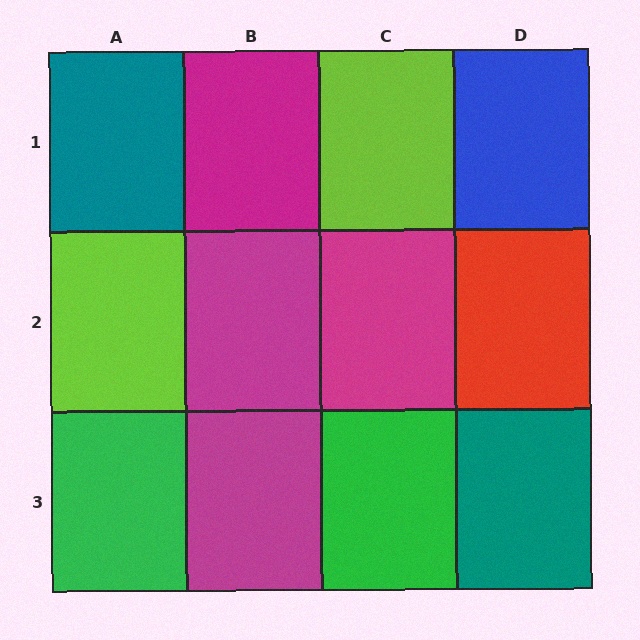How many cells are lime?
2 cells are lime.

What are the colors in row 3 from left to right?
Green, magenta, green, teal.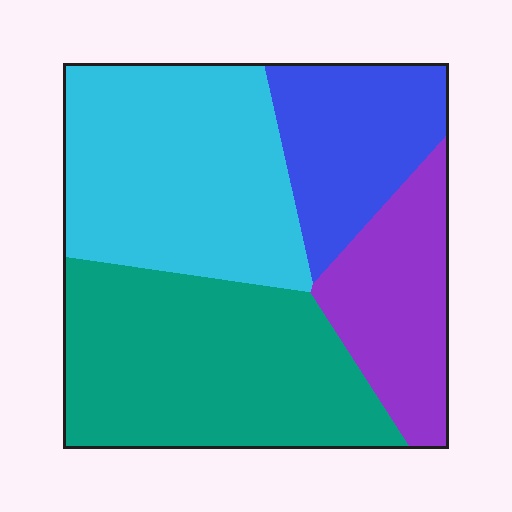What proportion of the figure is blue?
Blue covers around 15% of the figure.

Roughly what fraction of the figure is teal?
Teal takes up between a third and a half of the figure.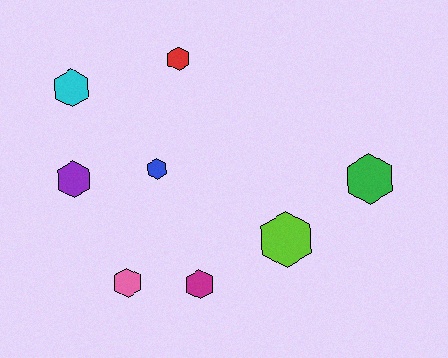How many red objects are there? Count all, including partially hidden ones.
There is 1 red object.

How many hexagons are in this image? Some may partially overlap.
There are 8 hexagons.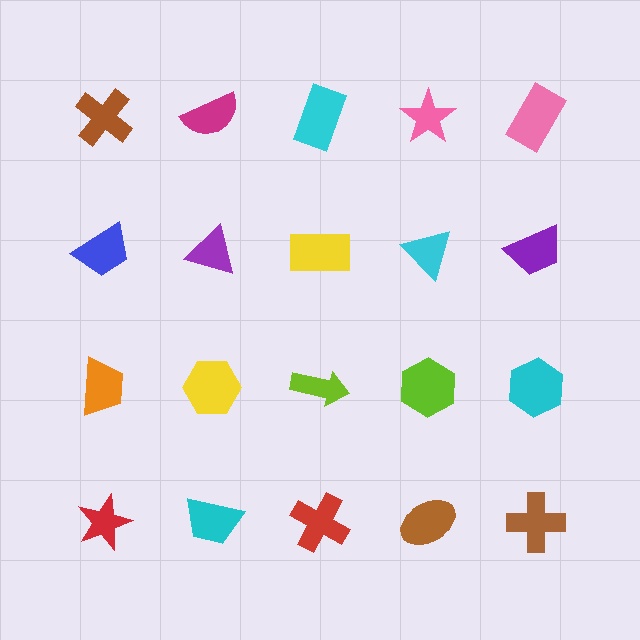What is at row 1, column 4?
A pink star.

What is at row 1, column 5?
A pink rectangle.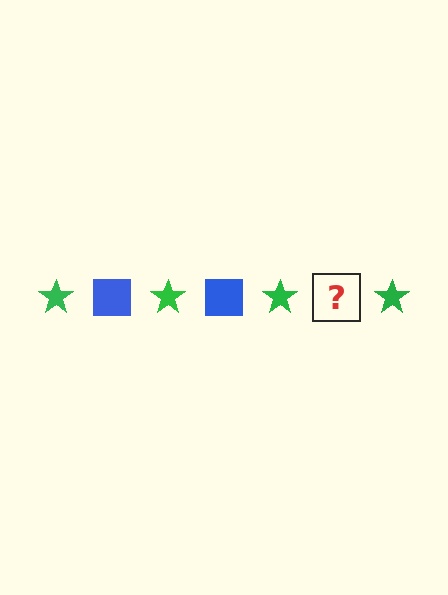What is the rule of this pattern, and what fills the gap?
The rule is that the pattern alternates between green star and blue square. The gap should be filled with a blue square.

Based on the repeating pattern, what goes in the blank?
The blank should be a blue square.